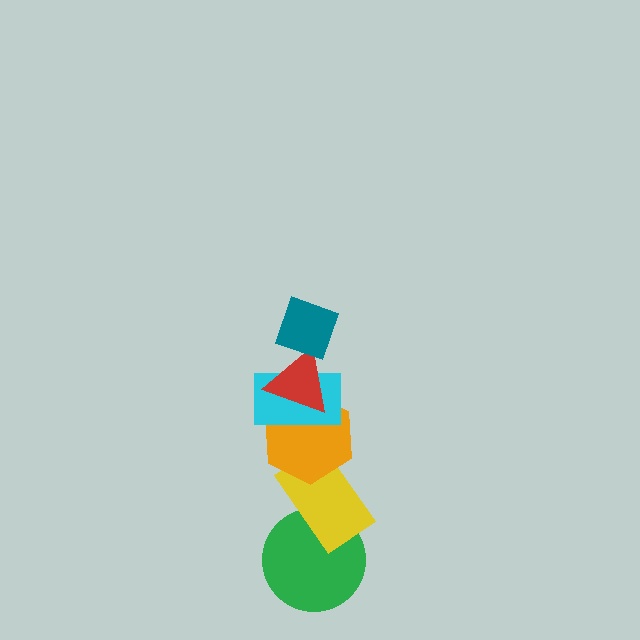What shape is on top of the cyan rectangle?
The red triangle is on top of the cyan rectangle.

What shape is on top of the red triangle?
The teal diamond is on top of the red triangle.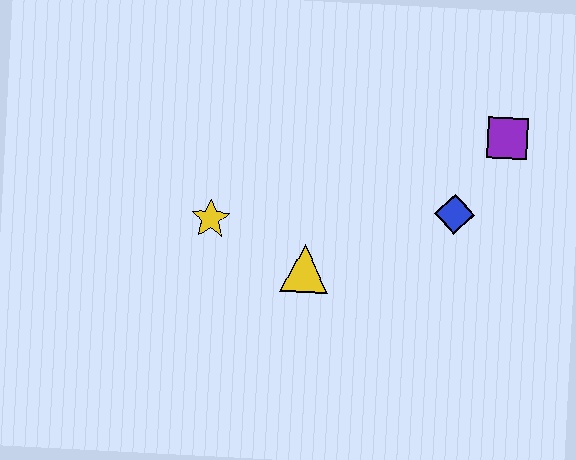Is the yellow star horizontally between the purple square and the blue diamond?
No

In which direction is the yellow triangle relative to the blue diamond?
The yellow triangle is to the left of the blue diamond.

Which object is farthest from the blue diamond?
The yellow star is farthest from the blue diamond.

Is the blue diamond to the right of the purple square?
No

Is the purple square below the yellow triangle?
No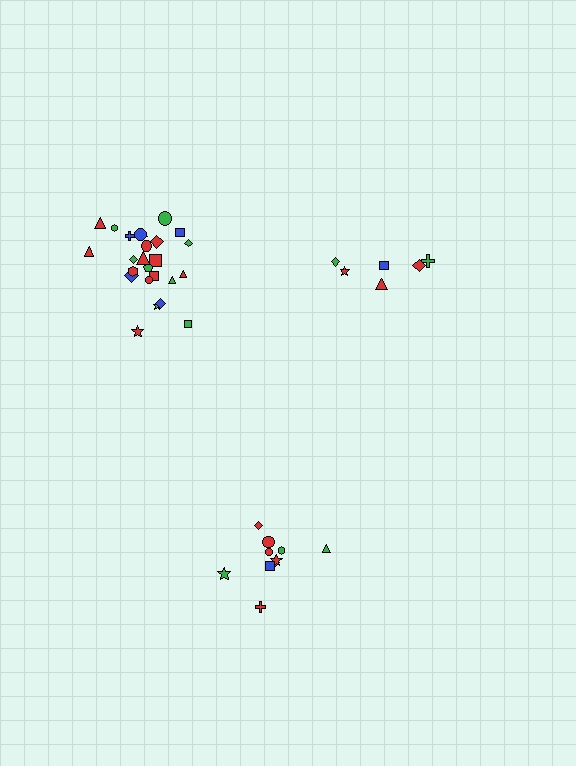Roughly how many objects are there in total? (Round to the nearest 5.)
Roughly 40 objects in total.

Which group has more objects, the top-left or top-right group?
The top-left group.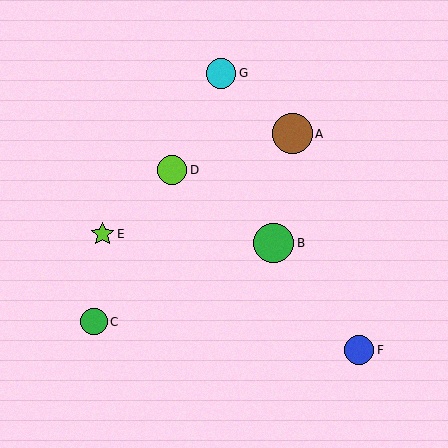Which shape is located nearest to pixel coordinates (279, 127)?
The brown circle (labeled A) at (292, 134) is nearest to that location.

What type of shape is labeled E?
Shape E is a lime star.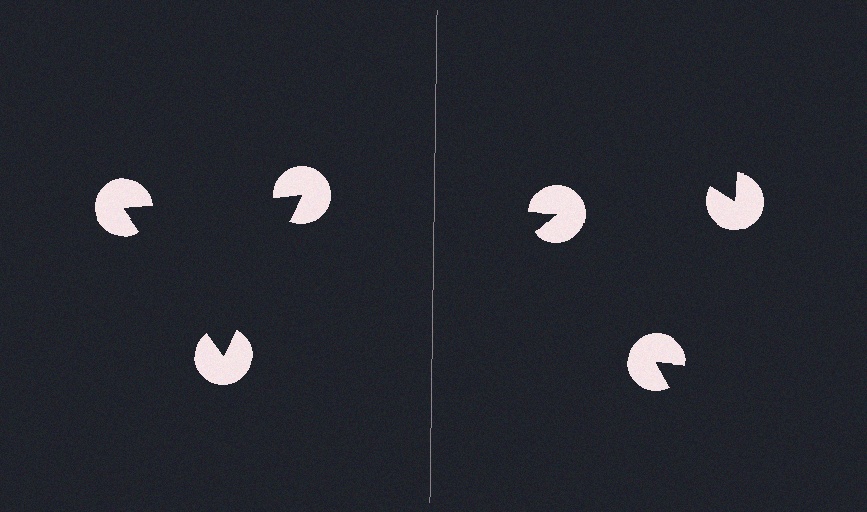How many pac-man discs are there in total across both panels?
6 — 3 on each side.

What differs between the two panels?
The pac-man discs are positioned identically on both sides; only the wedge orientations differ. On the left they align to a triangle; on the right they are misaligned.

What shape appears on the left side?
An illusory triangle.